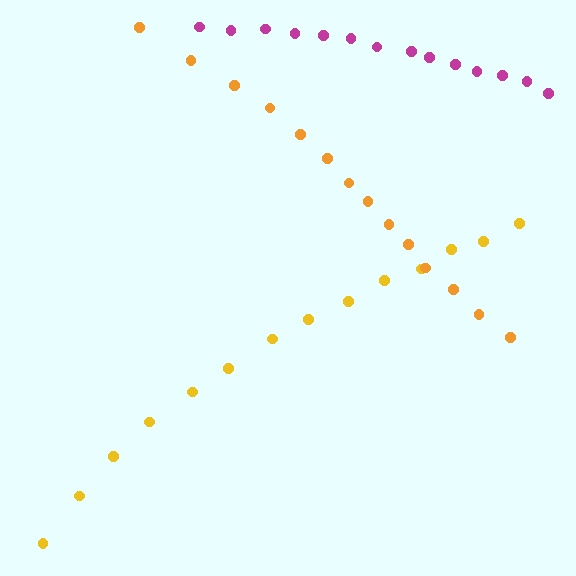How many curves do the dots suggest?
There are 3 distinct paths.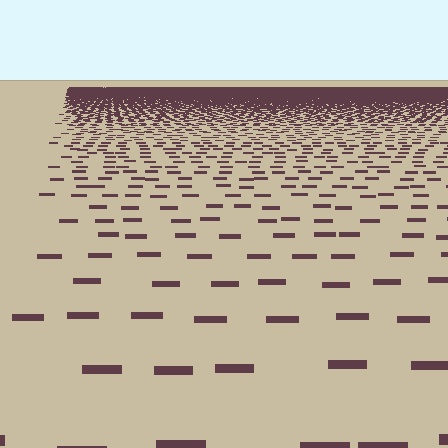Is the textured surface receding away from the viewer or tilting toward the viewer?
The surface is receding away from the viewer. Texture elements get smaller and denser toward the top.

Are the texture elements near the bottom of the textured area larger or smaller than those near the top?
Larger. Near the bottom, elements are closer to the viewer and appear at a bigger on-screen size.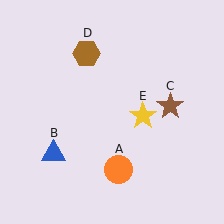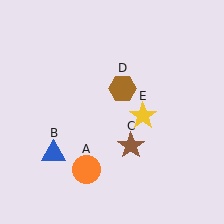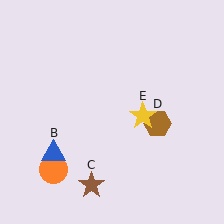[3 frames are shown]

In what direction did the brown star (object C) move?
The brown star (object C) moved down and to the left.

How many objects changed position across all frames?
3 objects changed position: orange circle (object A), brown star (object C), brown hexagon (object D).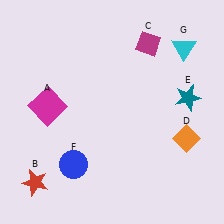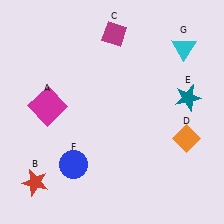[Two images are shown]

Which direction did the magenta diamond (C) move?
The magenta diamond (C) moved left.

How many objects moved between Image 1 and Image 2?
1 object moved between the two images.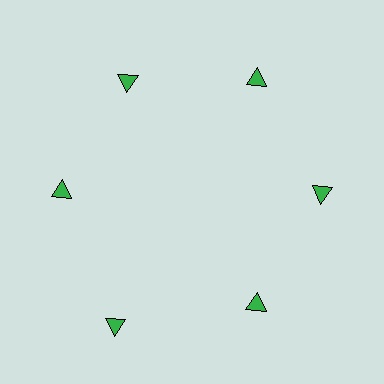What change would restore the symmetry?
The symmetry would be restored by moving it inward, back onto the ring so that all 6 triangles sit at equal angles and equal distance from the center.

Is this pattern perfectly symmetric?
No. The 6 green triangles are arranged in a ring, but one element near the 7 o'clock position is pushed outward from the center, breaking the 6-fold rotational symmetry.